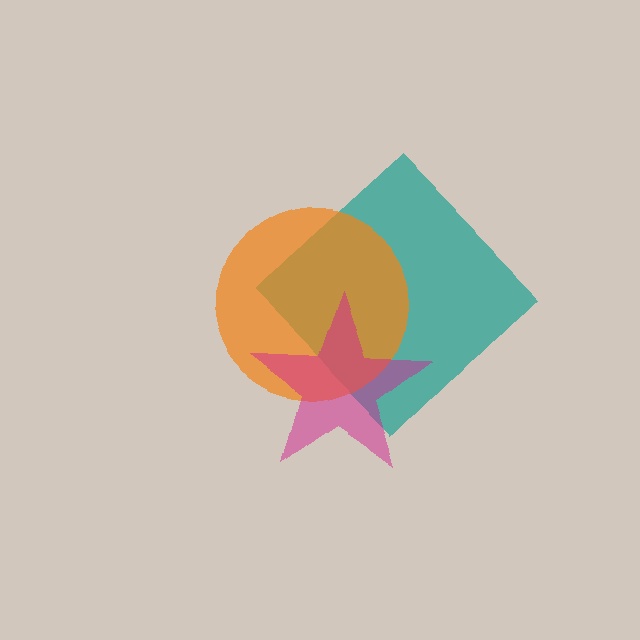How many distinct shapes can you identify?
There are 3 distinct shapes: a teal diamond, an orange circle, a magenta star.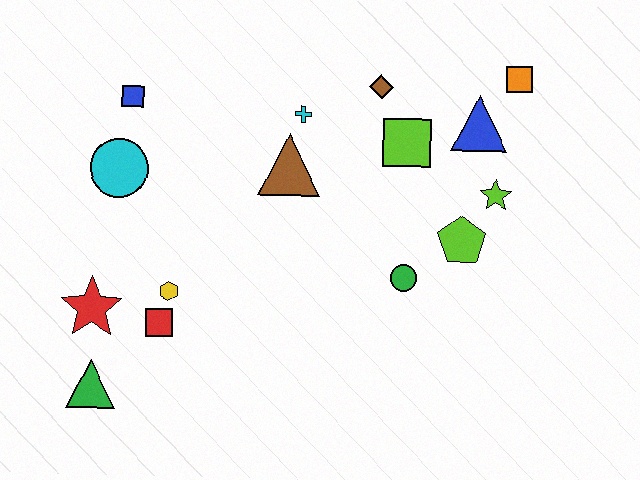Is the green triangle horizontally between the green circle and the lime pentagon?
No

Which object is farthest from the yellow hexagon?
The orange square is farthest from the yellow hexagon.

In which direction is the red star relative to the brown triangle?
The red star is to the left of the brown triangle.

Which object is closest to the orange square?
The blue triangle is closest to the orange square.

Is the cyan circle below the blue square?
Yes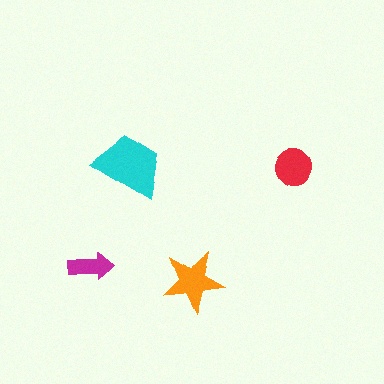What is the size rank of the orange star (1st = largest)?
2nd.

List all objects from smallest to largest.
The magenta arrow, the red circle, the orange star, the cyan trapezoid.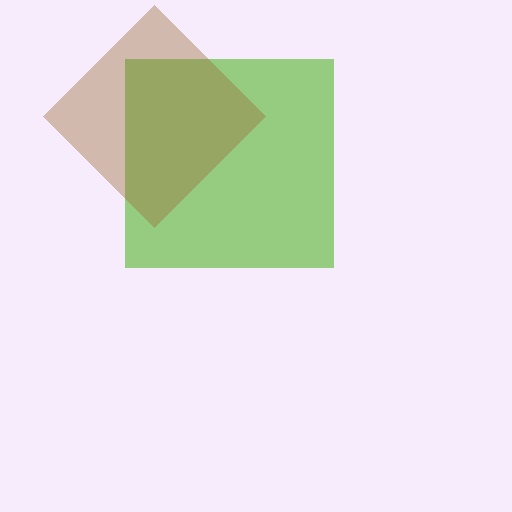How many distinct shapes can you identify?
There are 2 distinct shapes: a lime square, a brown diamond.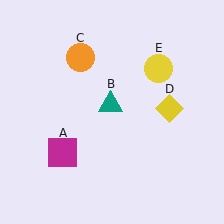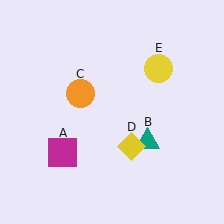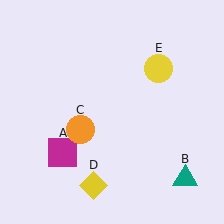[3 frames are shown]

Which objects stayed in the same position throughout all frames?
Magenta square (object A) and yellow circle (object E) remained stationary.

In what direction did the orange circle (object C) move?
The orange circle (object C) moved down.